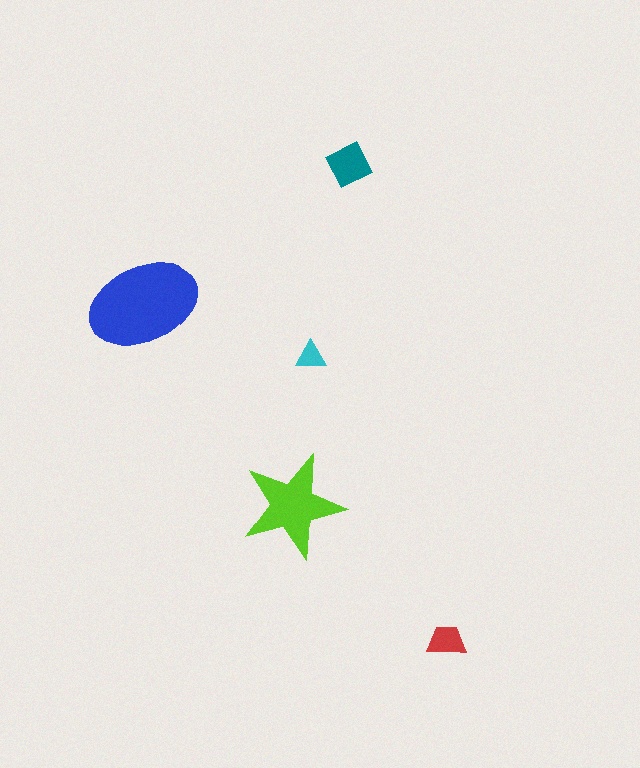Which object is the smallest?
The cyan triangle.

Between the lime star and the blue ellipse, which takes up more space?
The blue ellipse.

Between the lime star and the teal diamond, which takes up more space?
The lime star.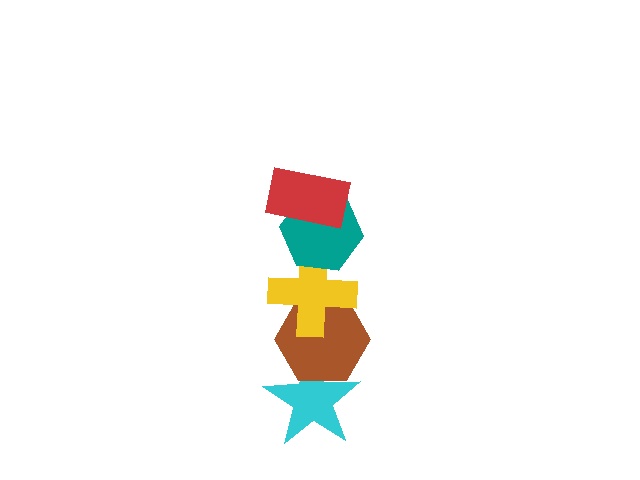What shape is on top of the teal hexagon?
The red rectangle is on top of the teal hexagon.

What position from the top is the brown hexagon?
The brown hexagon is 4th from the top.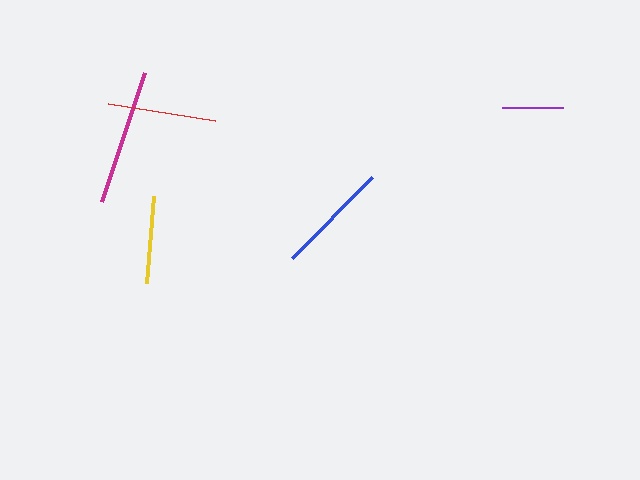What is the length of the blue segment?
The blue segment is approximately 114 pixels long.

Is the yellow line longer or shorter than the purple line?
The yellow line is longer than the purple line.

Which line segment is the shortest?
The purple line is the shortest at approximately 61 pixels.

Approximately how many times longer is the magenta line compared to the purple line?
The magenta line is approximately 2.2 times the length of the purple line.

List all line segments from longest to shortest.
From longest to shortest: magenta, blue, red, yellow, purple.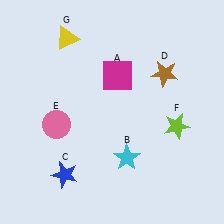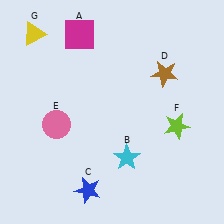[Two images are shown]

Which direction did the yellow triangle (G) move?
The yellow triangle (G) moved left.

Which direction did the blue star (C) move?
The blue star (C) moved right.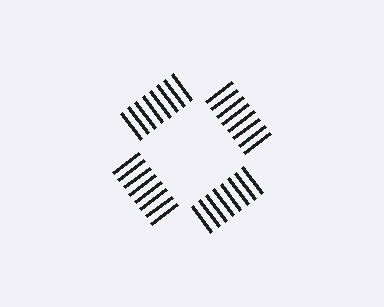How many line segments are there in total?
32 — 8 along each of the 4 edges.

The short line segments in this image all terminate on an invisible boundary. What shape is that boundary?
An illusory square — the line segments terminate on its edges but no continuous stroke is drawn.